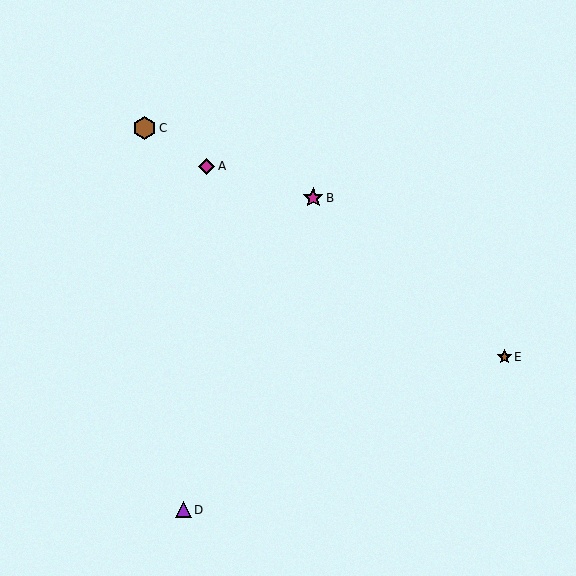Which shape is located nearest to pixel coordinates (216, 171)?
The magenta diamond (labeled A) at (206, 166) is nearest to that location.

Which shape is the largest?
The brown hexagon (labeled C) is the largest.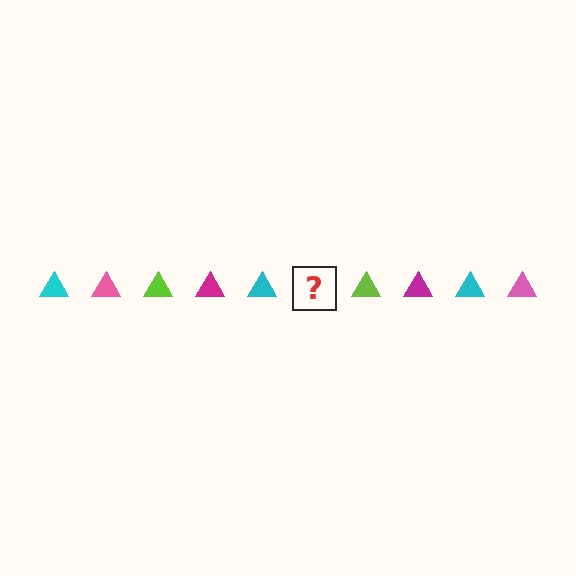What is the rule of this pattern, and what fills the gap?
The rule is that the pattern cycles through cyan, pink, lime, magenta triangles. The gap should be filled with a pink triangle.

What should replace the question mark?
The question mark should be replaced with a pink triangle.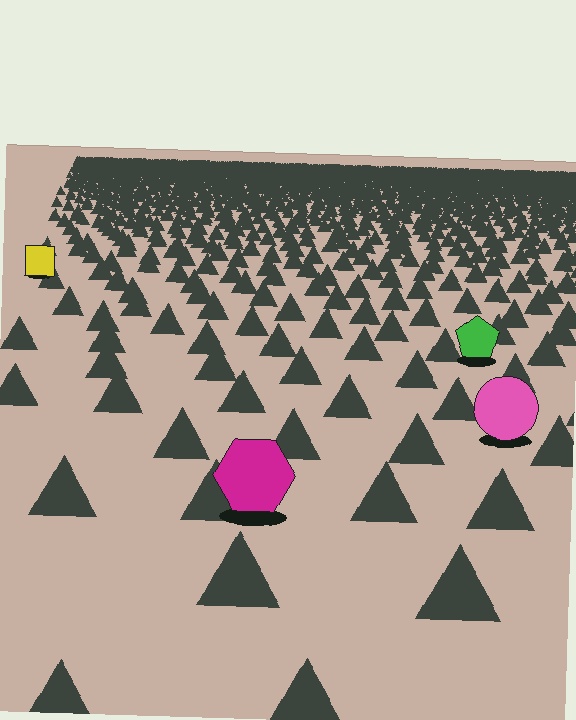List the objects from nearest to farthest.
From nearest to farthest: the magenta hexagon, the pink circle, the green pentagon, the yellow square.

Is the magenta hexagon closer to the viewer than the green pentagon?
Yes. The magenta hexagon is closer — you can tell from the texture gradient: the ground texture is coarser near it.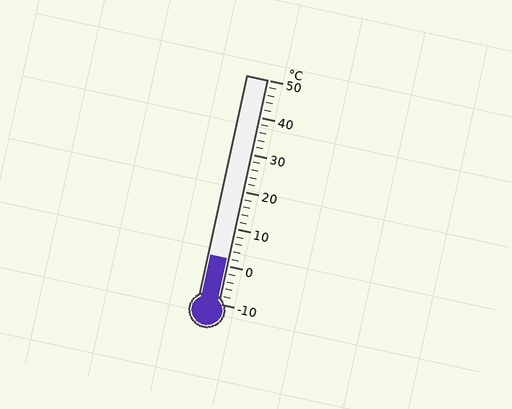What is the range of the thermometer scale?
The thermometer scale ranges from -10°C to 50°C.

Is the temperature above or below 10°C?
The temperature is below 10°C.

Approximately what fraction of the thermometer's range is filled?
The thermometer is filled to approximately 20% of its range.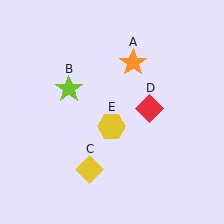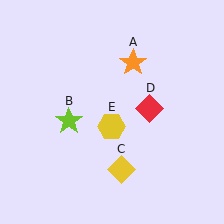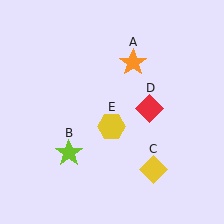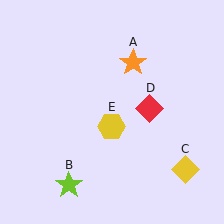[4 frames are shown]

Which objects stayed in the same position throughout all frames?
Orange star (object A) and red diamond (object D) and yellow hexagon (object E) remained stationary.